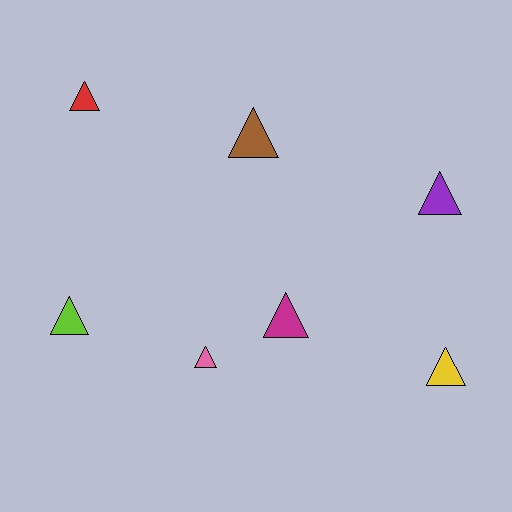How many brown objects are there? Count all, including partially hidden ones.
There is 1 brown object.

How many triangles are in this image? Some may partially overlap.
There are 7 triangles.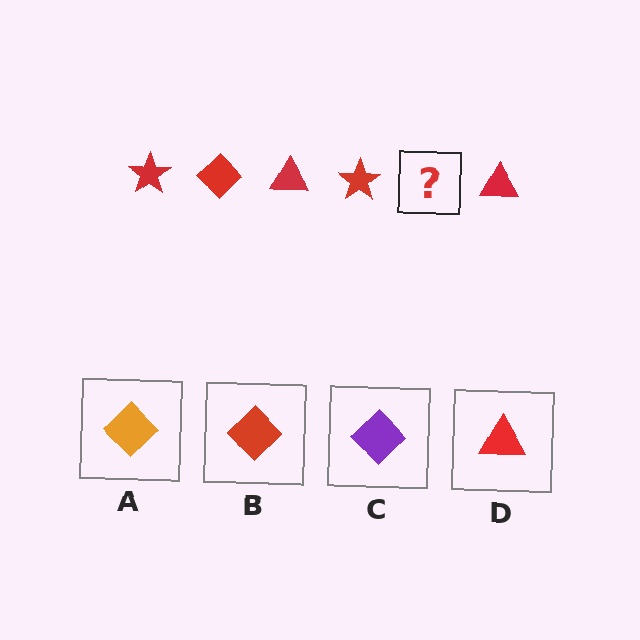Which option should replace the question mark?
Option B.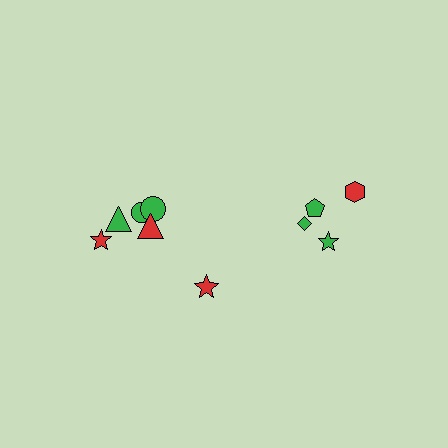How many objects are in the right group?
There are 4 objects.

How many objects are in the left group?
There are 6 objects.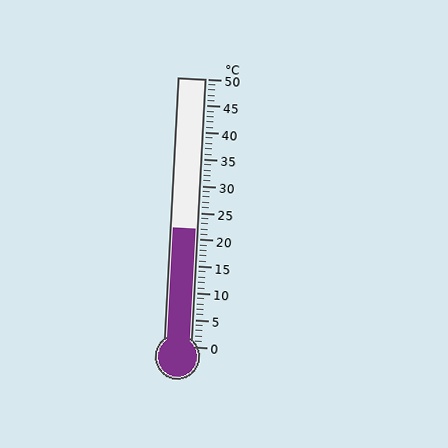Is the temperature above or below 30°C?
The temperature is below 30°C.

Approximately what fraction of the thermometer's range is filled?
The thermometer is filled to approximately 45% of its range.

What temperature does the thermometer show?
The thermometer shows approximately 22°C.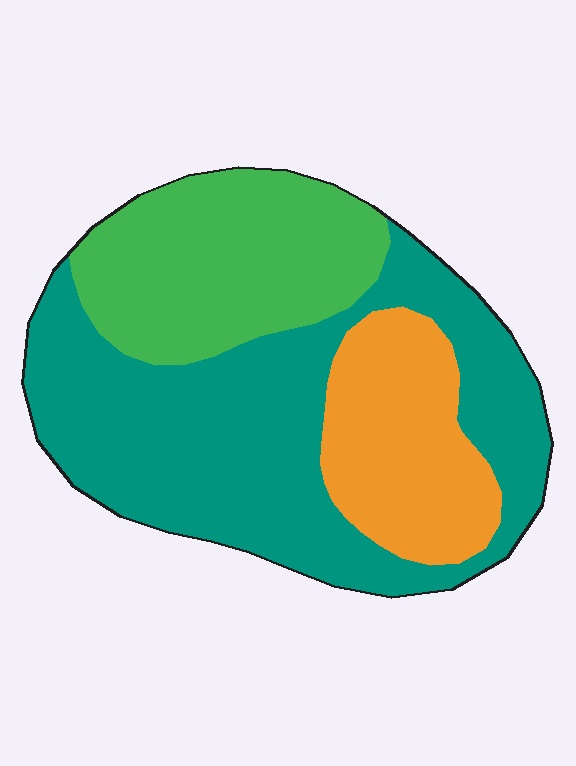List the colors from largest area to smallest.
From largest to smallest: teal, green, orange.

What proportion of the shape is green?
Green covers around 30% of the shape.